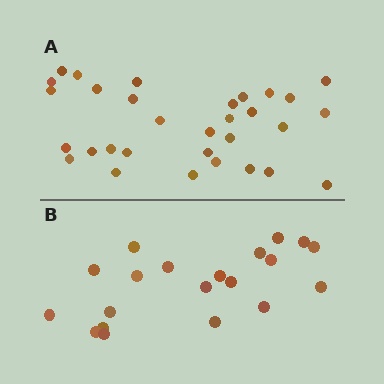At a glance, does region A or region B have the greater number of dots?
Region A (the top region) has more dots.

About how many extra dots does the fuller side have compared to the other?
Region A has roughly 12 or so more dots than region B.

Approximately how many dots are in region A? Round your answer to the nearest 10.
About 30 dots. (The exact count is 31, which rounds to 30.)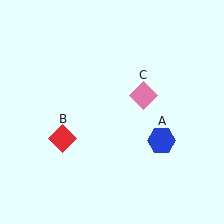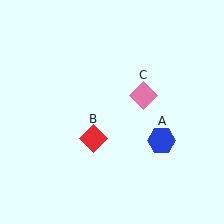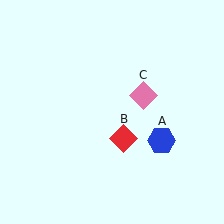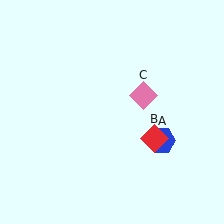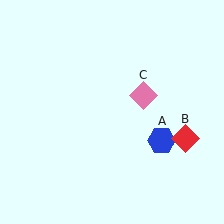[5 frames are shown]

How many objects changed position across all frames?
1 object changed position: red diamond (object B).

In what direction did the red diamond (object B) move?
The red diamond (object B) moved right.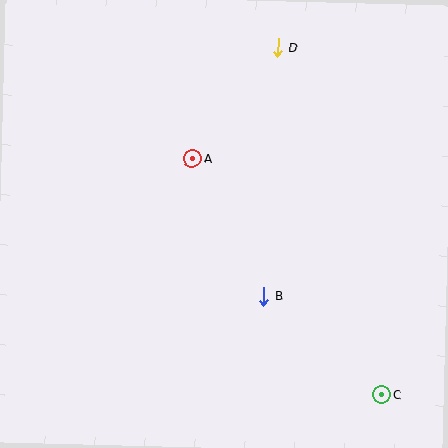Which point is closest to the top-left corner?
Point A is closest to the top-left corner.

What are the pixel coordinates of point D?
Point D is at (278, 48).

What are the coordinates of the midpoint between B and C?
The midpoint between B and C is at (323, 345).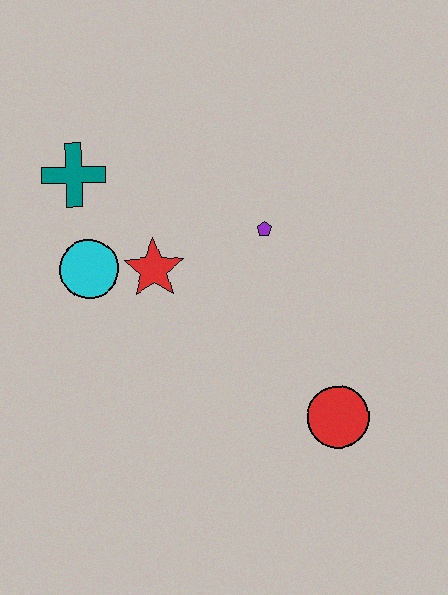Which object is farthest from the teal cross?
The red circle is farthest from the teal cross.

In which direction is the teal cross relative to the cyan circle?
The teal cross is above the cyan circle.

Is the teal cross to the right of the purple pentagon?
No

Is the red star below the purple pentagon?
Yes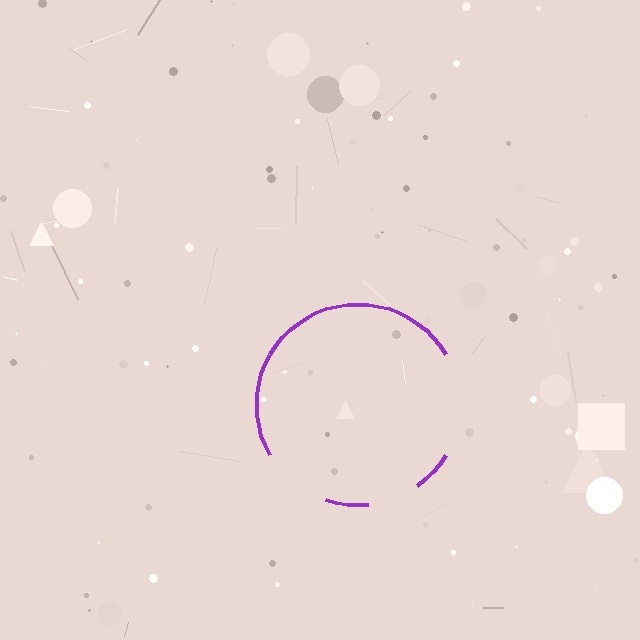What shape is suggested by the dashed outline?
The dashed outline suggests a circle.